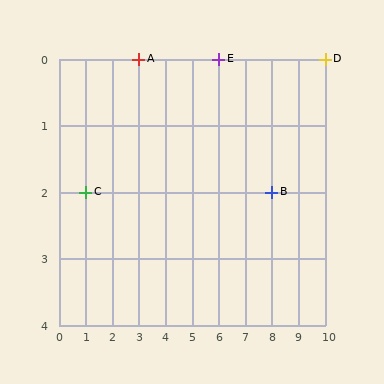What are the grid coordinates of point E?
Point E is at grid coordinates (6, 0).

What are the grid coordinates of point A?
Point A is at grid coordinates (3, 0).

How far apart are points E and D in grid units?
Points E and D are 4 columns apart.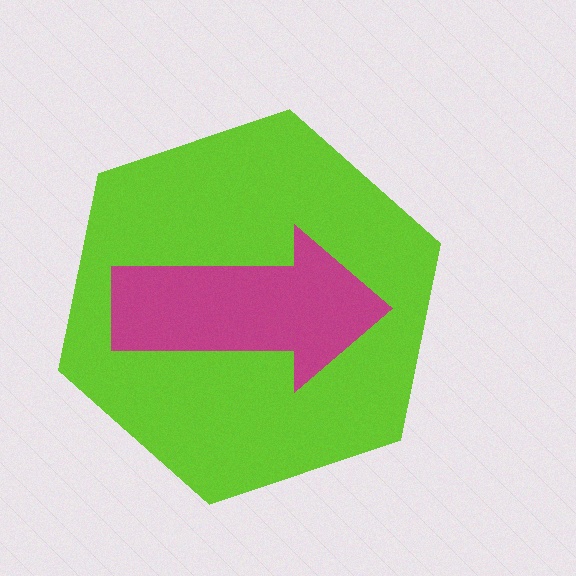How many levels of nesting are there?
2.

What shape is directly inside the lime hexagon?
The magenta arrow.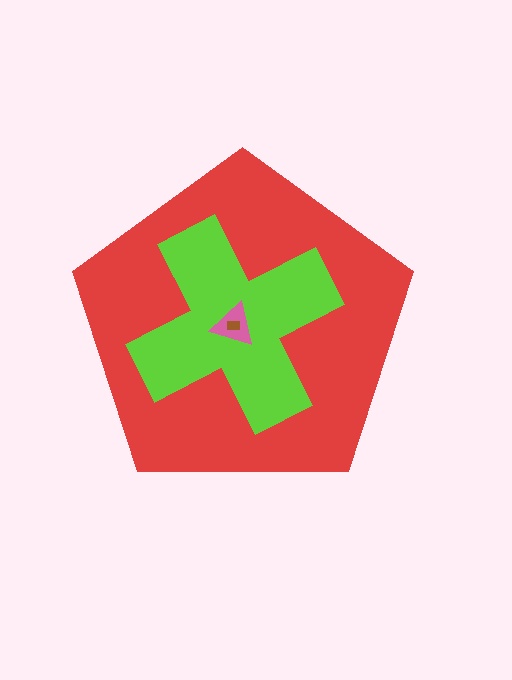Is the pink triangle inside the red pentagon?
Yes.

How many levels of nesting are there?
4.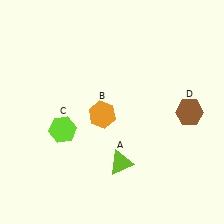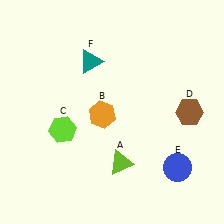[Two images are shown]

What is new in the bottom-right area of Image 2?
A blue circle (E) was added in the bottom-right area of Image 2.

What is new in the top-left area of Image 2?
A teal triangle (F) was added in the top-left area of Image 2.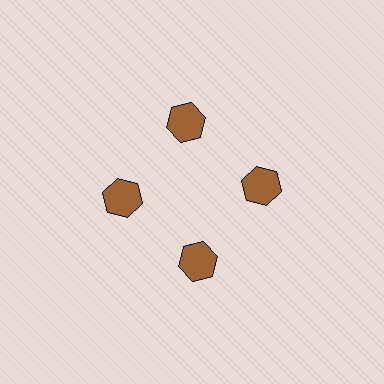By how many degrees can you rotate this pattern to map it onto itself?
The pattern maps onto itself every 90 degrees of rotation.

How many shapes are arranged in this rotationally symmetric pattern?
There are 4 shapes, arranged in 4 groups of 1.